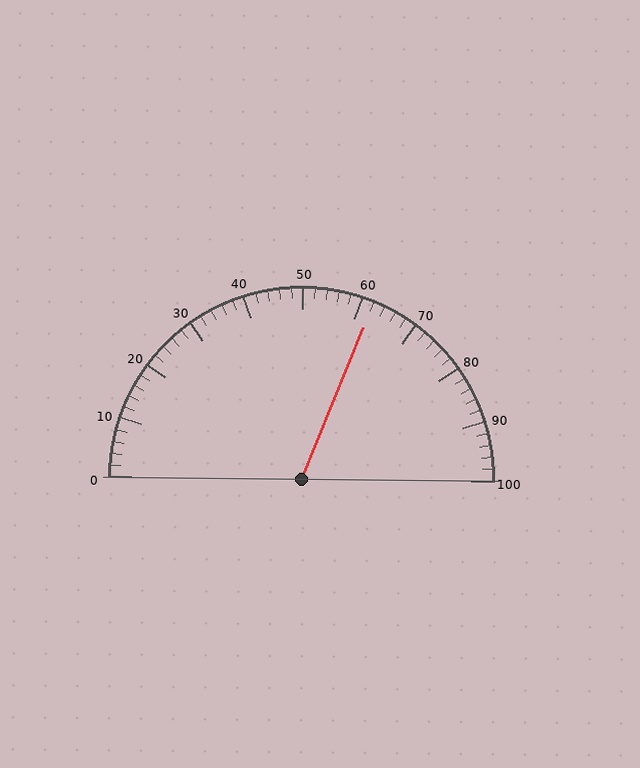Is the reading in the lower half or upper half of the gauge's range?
The reading is in the upper half of the range (0 to 100).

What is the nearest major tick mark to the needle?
The nearest major tick mark is 60.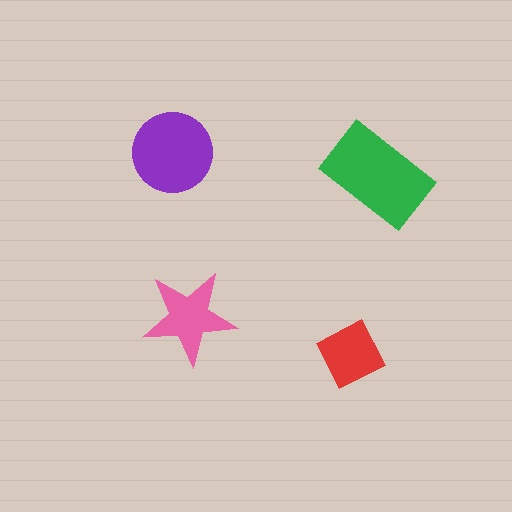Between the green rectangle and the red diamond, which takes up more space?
The green rectangle.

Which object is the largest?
The green rectangle.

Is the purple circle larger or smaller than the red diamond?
Larger.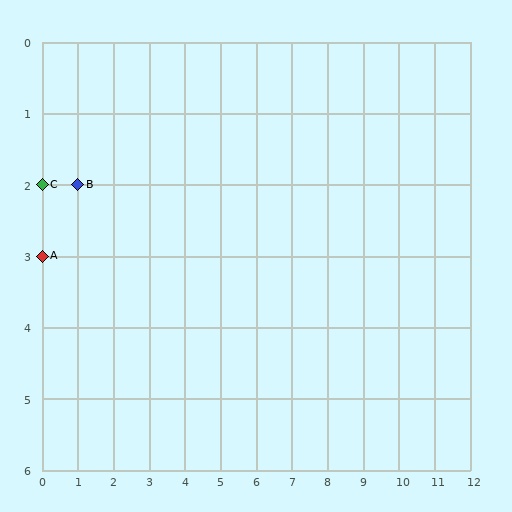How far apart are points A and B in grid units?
Points A and B are 1 column and 1 row apart (about 1.4 grid units diagonally).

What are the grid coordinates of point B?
Point B is at grid coordinates (1, 2).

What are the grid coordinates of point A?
Point A is at grid coordinates (0, 3).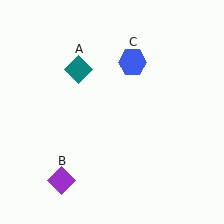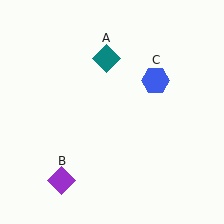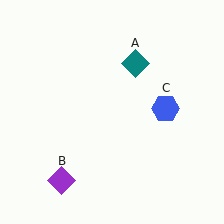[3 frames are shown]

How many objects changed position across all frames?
2 objects changed position: teal diamond (object A), blue hexagon (object C).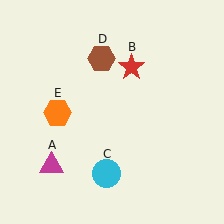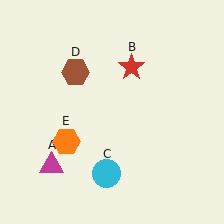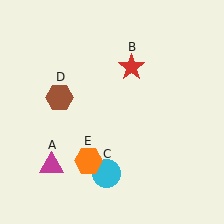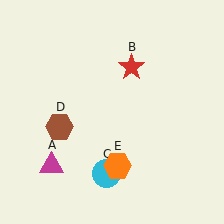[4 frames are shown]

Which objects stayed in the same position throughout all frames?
Magenta triangle (object A) and red star (object B) and cyan circle (object C) remained stationary.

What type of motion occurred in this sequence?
The brown hexagon (object D), orange hexagon (object E) rotated counterclockwise around the center of the scene.